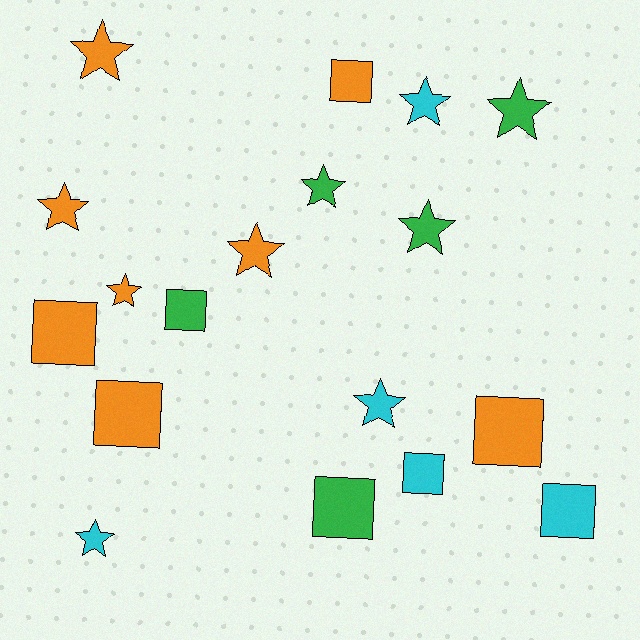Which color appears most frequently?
Orange, with 8 objects.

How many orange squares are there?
There are 4 orange squares.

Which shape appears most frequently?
Star, with 10 objects.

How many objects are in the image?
There are 18 objects.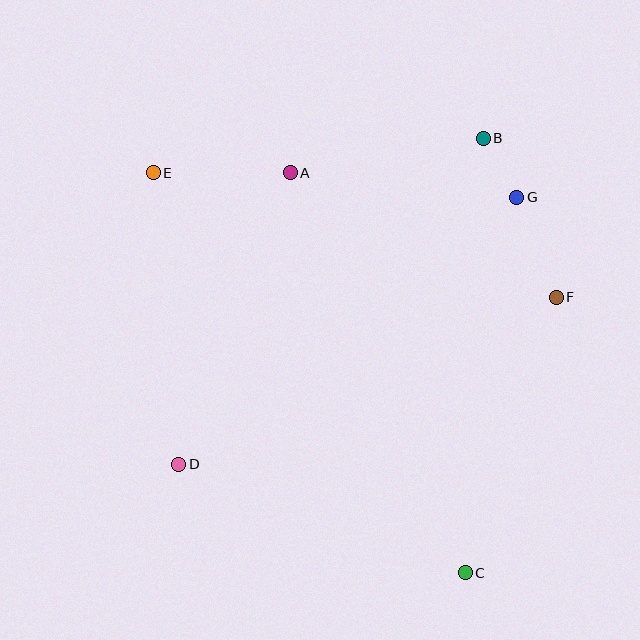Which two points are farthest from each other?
Points C and E are farthest from each other.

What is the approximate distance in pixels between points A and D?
The distance between A and D is approximately 312 pixels.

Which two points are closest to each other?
Points B and G are closest to each other.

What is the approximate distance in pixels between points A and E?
The distance between A and E is approximately 137 pixels.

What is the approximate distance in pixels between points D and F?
The distance between D and F is approximately 413 pixels.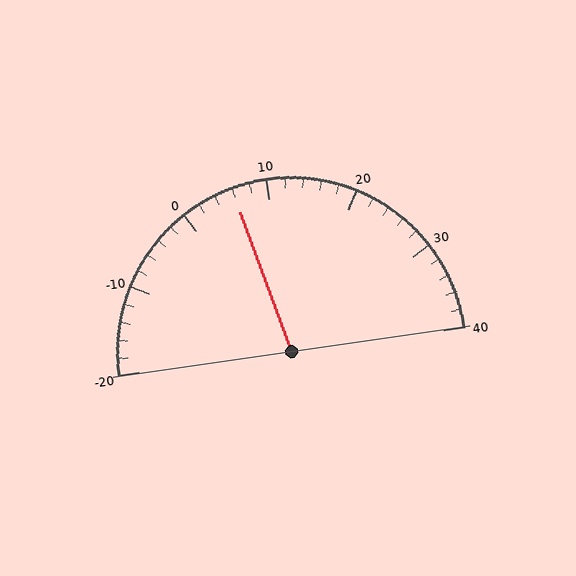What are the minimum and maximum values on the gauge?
The gauge ranges from -20 to 40.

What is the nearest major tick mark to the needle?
The nearest major tick mark is 10.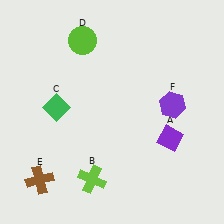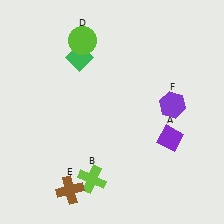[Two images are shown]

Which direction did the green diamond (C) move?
The green diamond (C) moved up.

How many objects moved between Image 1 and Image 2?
2 objects moved between the two images.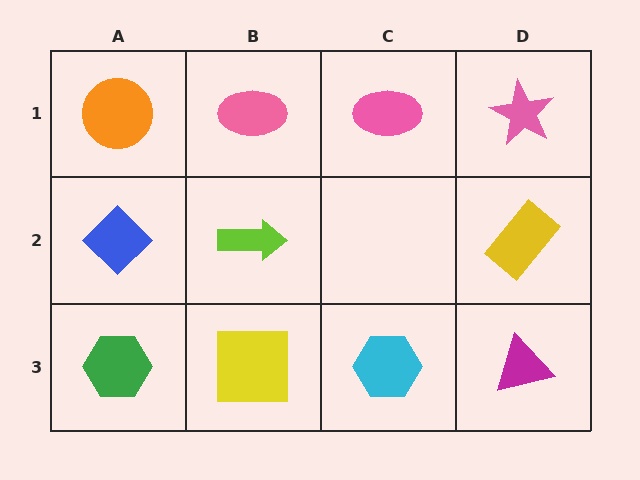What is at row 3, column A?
A green hexagon.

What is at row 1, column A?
An orange circle.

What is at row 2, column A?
A blue diamond.